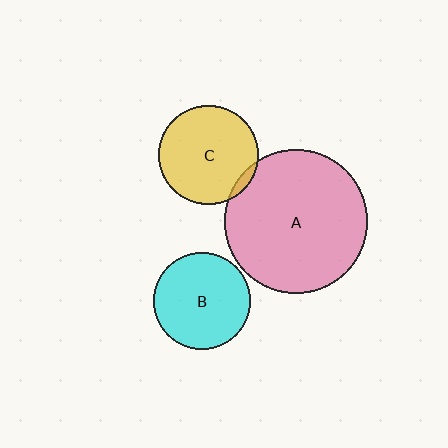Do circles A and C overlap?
Yes.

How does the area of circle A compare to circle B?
Approximately 2.2 times.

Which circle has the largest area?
Circle A (pink).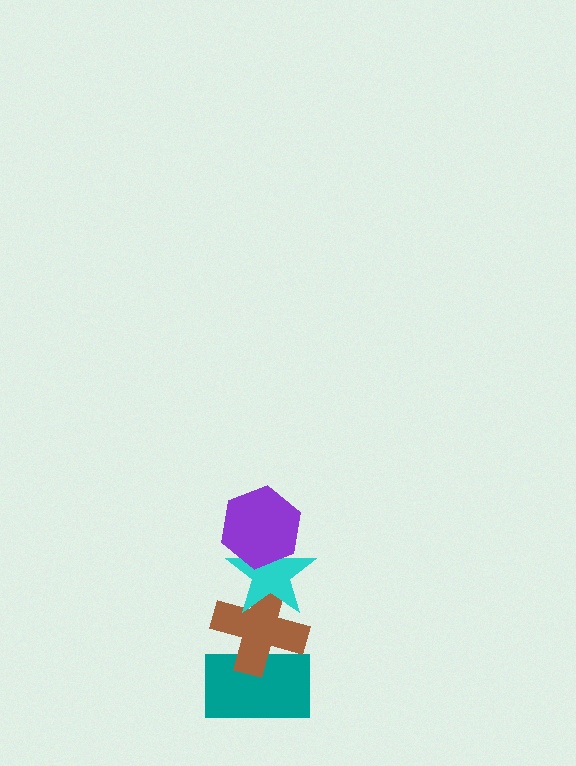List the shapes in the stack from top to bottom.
From top to bottom: the purple hexagon, the cyan star, the brown cross, the teal rectangle.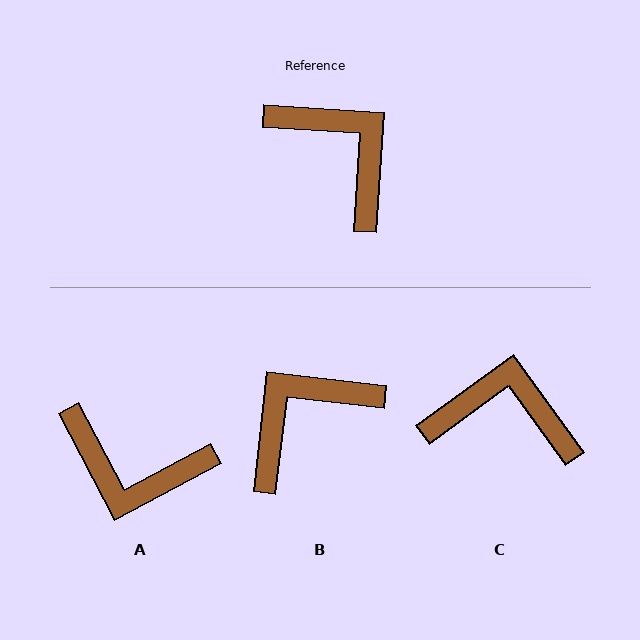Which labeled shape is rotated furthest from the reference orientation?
A, about 149 degrees away.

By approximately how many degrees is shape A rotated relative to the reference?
Approximately 149 degrees clockwise.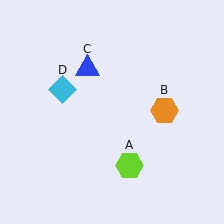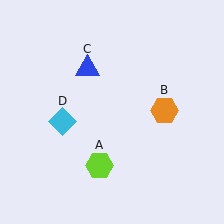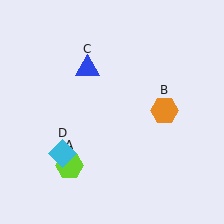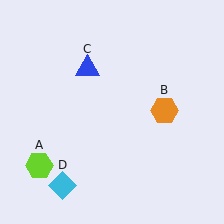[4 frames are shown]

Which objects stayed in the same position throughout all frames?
Orange hexagon (object B) and blue triangle (object C) remained stationary.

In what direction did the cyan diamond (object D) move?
The cyan diamond (object D) moved down.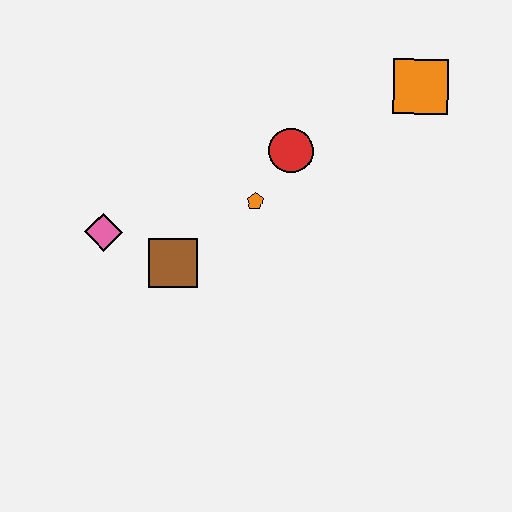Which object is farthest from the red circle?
The pink diamond is farthest from the red circle.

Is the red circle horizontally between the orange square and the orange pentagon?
Yes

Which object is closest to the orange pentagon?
The red circle is closest to the orange pentagon.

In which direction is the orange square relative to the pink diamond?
The orange square is to the right of the pink diamond.